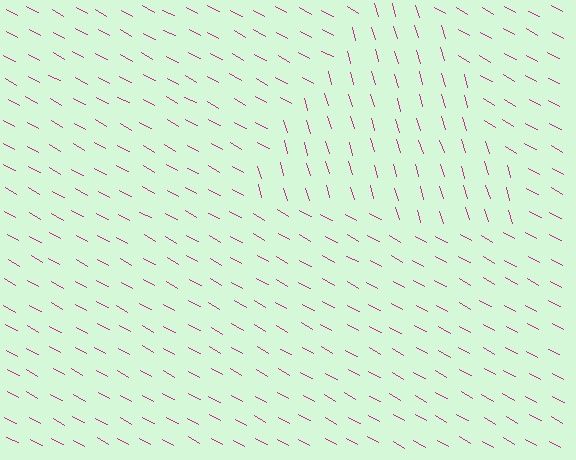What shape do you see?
I see a triangle.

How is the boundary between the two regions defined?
The boundary is defined purely by a change in line orientation (approximately 45 degrees difference). All lines are the same color and thickness.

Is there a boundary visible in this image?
Yes, there is a texture boundary formed by a change in line orientation.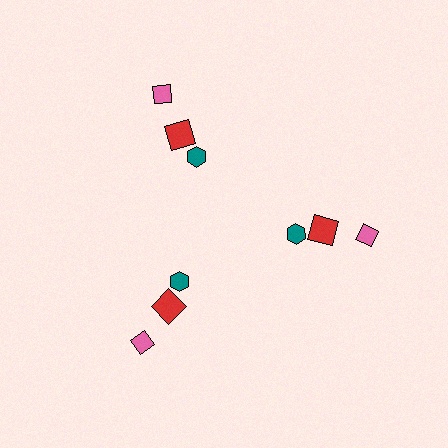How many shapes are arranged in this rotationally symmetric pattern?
There are 9 shapes, arranged in 3 groups of 3.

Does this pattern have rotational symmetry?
Yes, this pattern has 3-fold rotational symmetry. It looks the same after rotating 120 degrees around the center.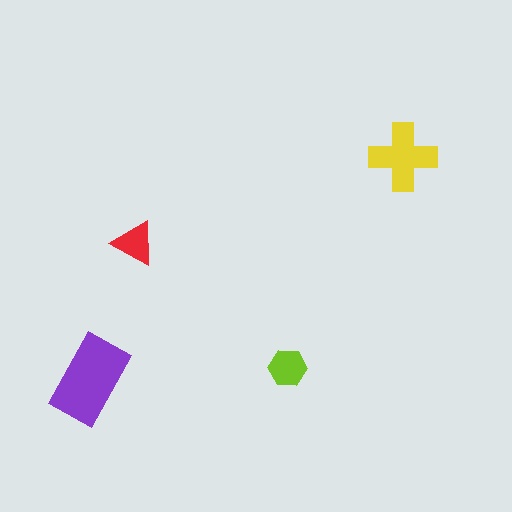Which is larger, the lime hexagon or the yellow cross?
The yellow cross.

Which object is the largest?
The purple rectangle.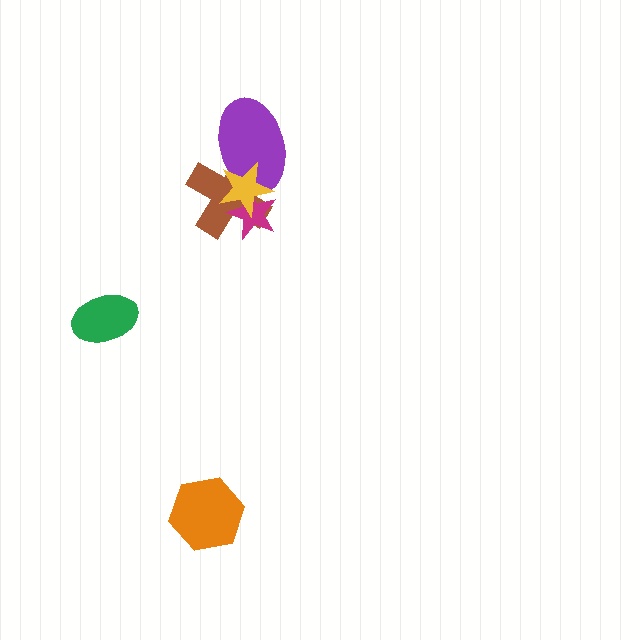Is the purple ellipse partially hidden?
Yes, it is partially covered by another shape.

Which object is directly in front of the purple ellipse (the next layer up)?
The magenta star is directly in front of the purple ellipse.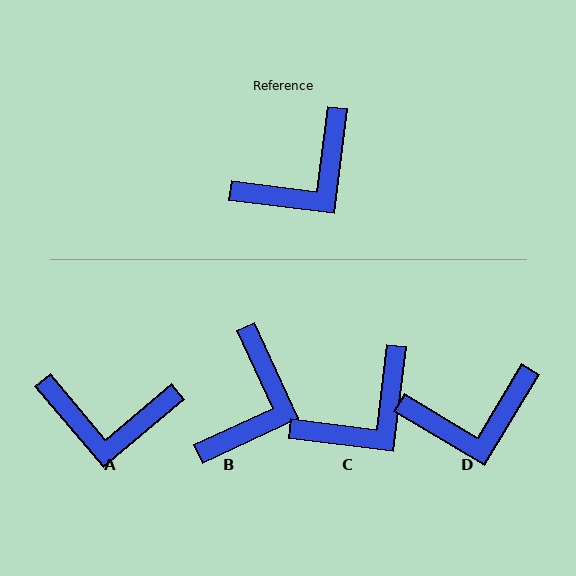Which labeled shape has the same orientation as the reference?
C.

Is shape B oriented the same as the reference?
No, it is off by about 32 degrees.